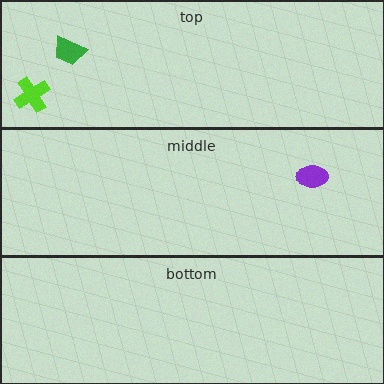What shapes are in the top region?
The green trapezoid, the lime cross.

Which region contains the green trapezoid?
The top region.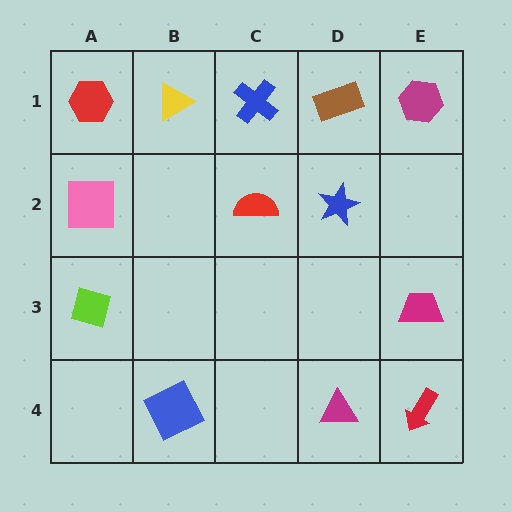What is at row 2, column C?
A red semicircle.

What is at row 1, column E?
A magenta hexagon.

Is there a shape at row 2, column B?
No, that cell is empty.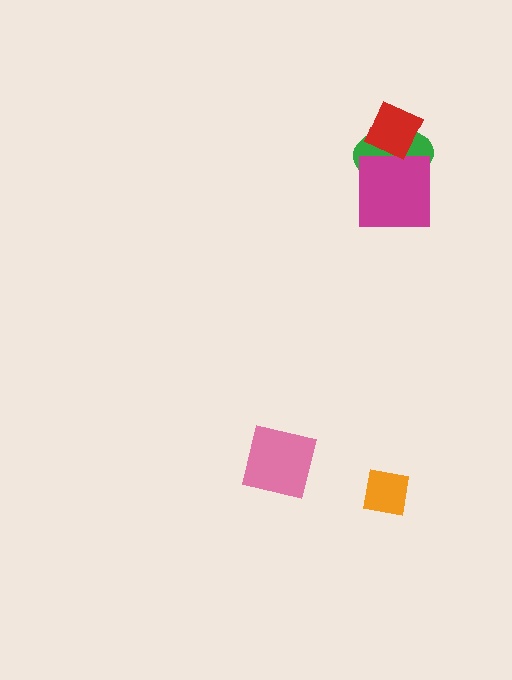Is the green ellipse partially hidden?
Yes, it is partially covered by another shape.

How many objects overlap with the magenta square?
1 object overlaps with the magenta square.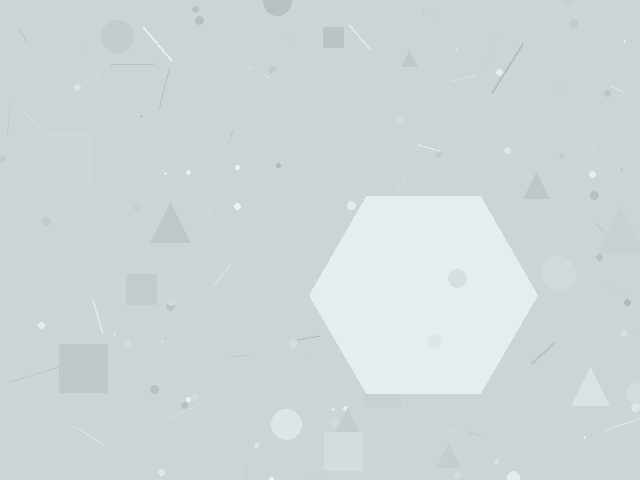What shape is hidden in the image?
A hexagon is hidden in the image.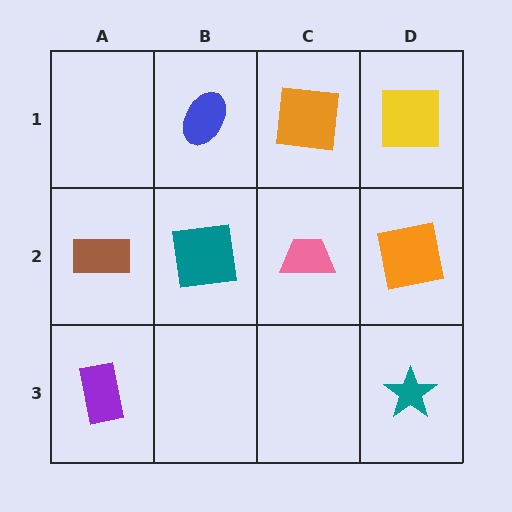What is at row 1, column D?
A yellow square.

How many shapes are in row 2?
4 shapes.